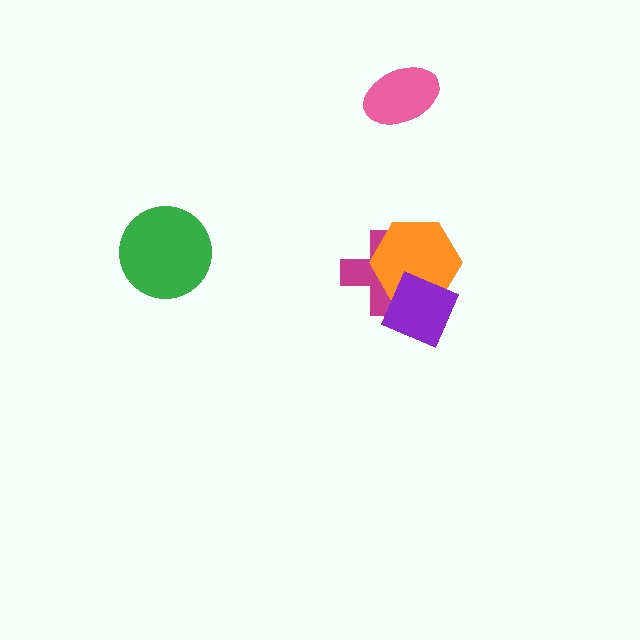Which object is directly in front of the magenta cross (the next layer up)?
The orange hexagon is directly in front of the magenta cross.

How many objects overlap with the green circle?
0 objects overlap with the green circle.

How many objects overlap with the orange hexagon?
2 objects overlap with the orange hexagon.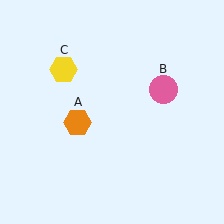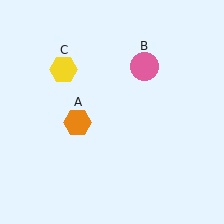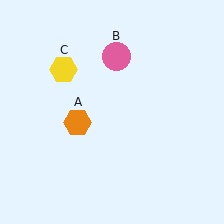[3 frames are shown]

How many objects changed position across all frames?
1 object changed position: pink circle (object B).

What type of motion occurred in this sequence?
The pink circle (object B) rotated counterclockwise around the center of the scene.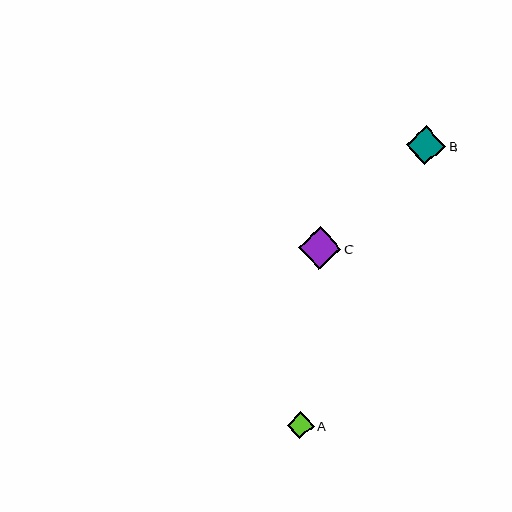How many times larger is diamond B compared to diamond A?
Diamond B is approximately 1.5 times the size of diamond A.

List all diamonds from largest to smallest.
From largest to smallest: C, B, A.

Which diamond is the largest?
Diamond C is the largest with a size of approximately 42 pixels.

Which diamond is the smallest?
Diamond A is the smallest with a size of approximately 27 pixels.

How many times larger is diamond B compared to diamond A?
Diamond B is approximately 1.5 times the size of diamond A.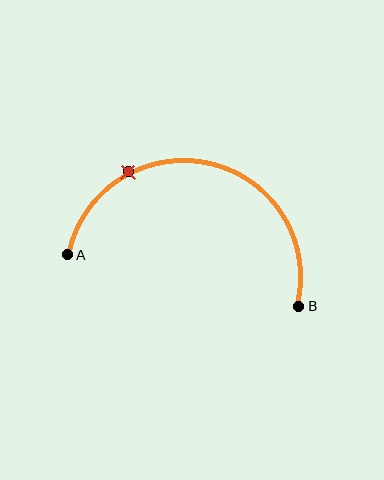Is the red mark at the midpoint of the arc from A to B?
No. The red mark lies on the arc but is closer to endpoint A. The arc midpoint would be at the point on the curve equidistant along the arc from both A and B.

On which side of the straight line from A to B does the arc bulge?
The arc bulges above the straight line connecting A and B.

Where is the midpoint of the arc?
The arc midpoint is the point on the curve farthest from the straight line joining A and B. It sits above that line.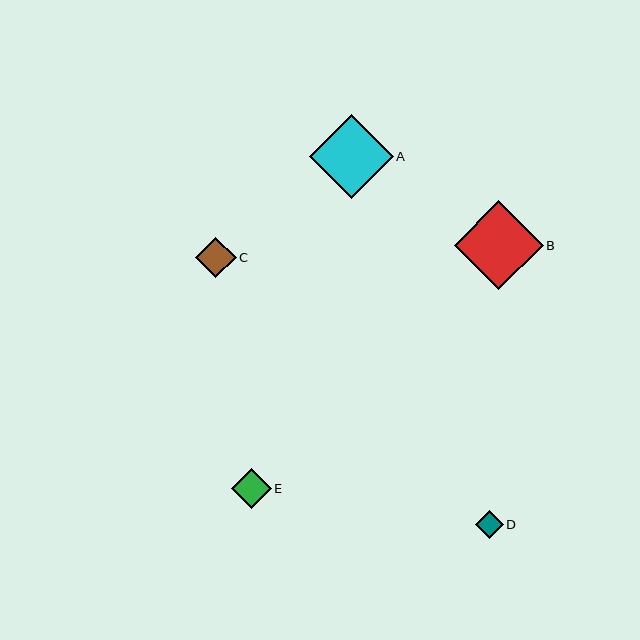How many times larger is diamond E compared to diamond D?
Diamond E is approximately 1.4 times the size of diamond D.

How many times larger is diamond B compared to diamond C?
Diamond B is approximately 2.2 times the size of diamond C.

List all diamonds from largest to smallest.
From largest to smallest: B, A, C, E, D.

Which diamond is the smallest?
Diamond D is the smallest with a size of approximately 28 pixels.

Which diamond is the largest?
Diamond B is the largest with a size of approximately 89 pixels.